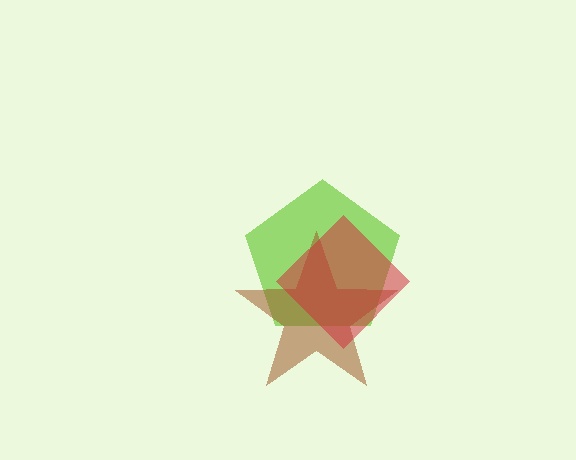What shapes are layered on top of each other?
The layered shapes are: a lime pentagon, a brown star, a red diamond.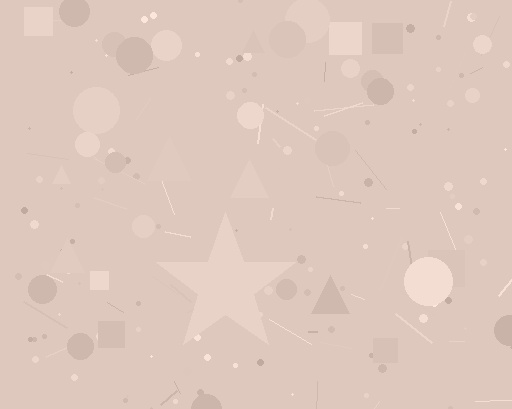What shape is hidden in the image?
A star is hidden in the image.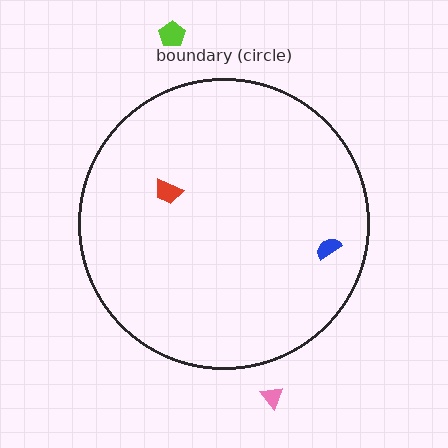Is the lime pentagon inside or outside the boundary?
Outside.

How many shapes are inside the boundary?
2 inside, 2 outside.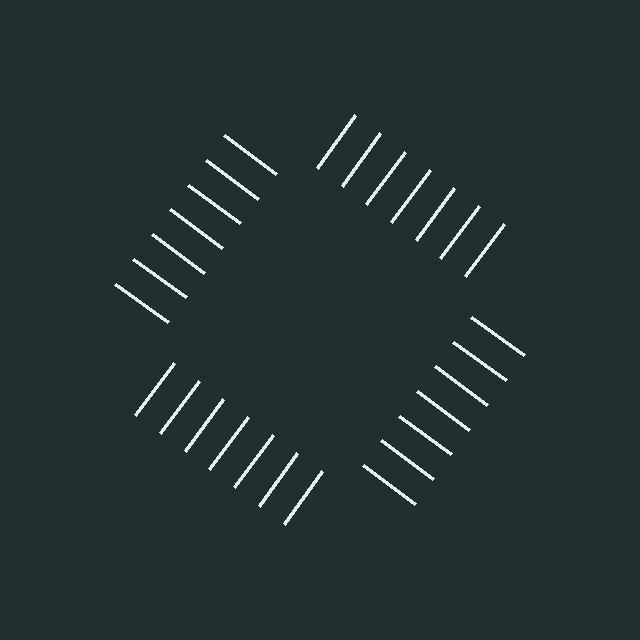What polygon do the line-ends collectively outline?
An illusory square — the line segments terminate on its edges but no continuous stroke is drawn.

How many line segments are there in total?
28 — 7 along each of the 4 edges.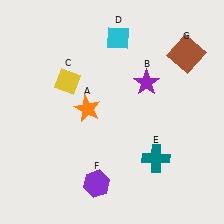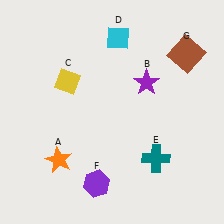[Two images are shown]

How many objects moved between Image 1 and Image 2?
1 object moved between the two images.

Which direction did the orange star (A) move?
The orange star (A) moved down.